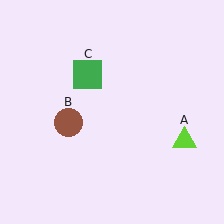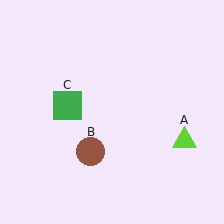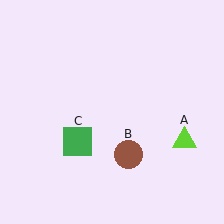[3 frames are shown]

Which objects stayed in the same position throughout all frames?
Lime triangle (object A) remained stationary.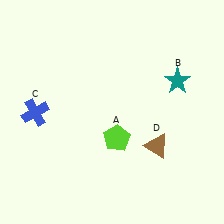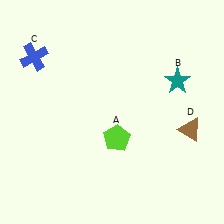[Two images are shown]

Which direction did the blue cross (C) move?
The blue cross (C) moved up.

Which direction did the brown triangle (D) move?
The brown triangle (D) moved right.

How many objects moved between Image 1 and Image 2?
2 objects moved between the two images.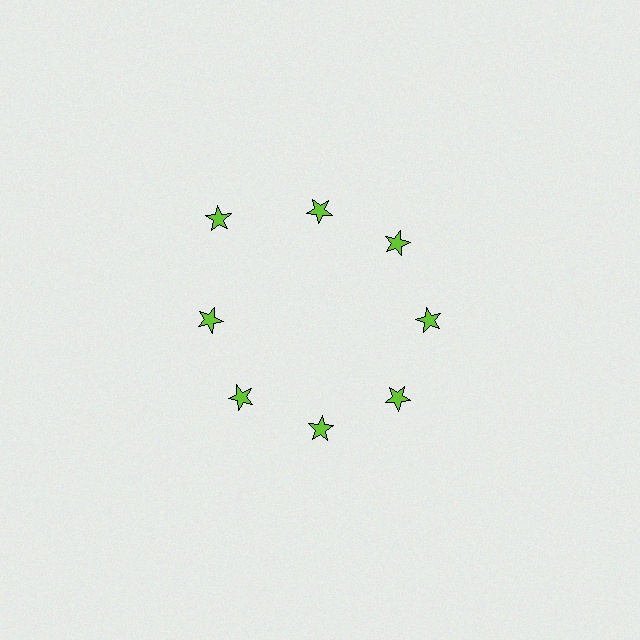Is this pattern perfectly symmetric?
No. The 8 lime stars are arranged in a ring, but one element near the 10 o'clock position is pushed outward from the center, breaking the 8-fold rotational symmetry.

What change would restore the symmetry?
The symmetry would be restored by moving it inward, back onto the ring so that all 8 stars sit at equal angles and equal distance from the center.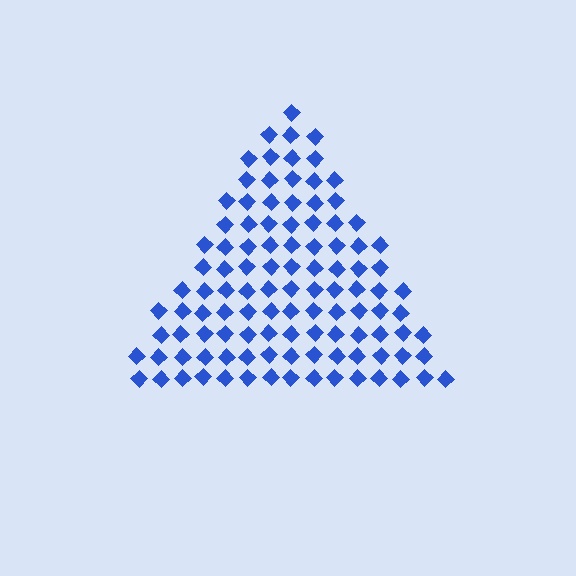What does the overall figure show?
The overall figure shows a triangle.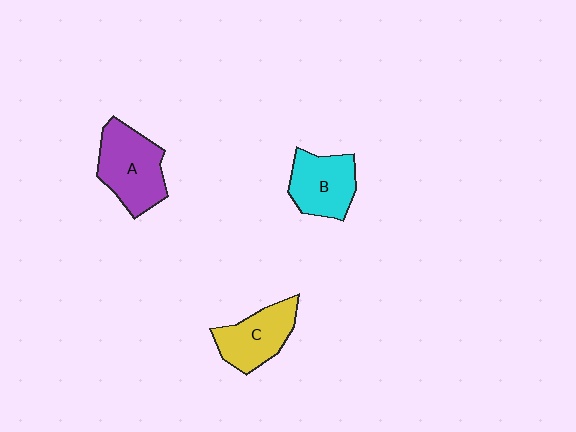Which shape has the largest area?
Shape A (purple).